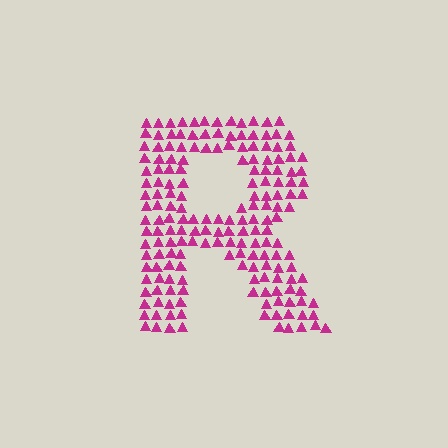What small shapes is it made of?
It is made of small triangles.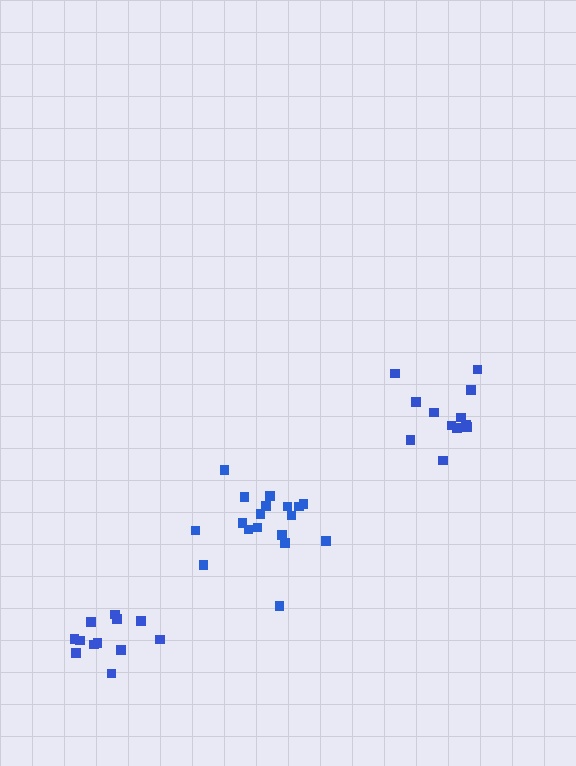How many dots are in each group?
Group 1: 12 dots, Group 2: 18 dots, Group 3: 12 dots (42 total).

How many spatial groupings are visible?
There are 3 spatial groupings.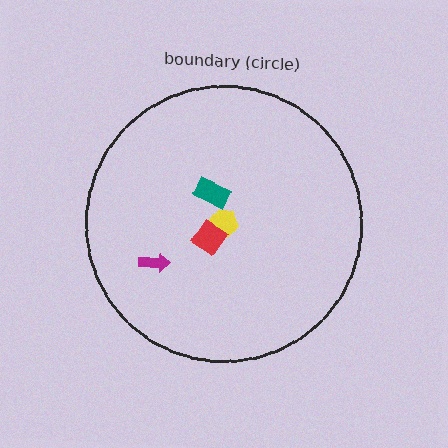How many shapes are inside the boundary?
4 inside, 0 outside.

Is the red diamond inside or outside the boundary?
Inside.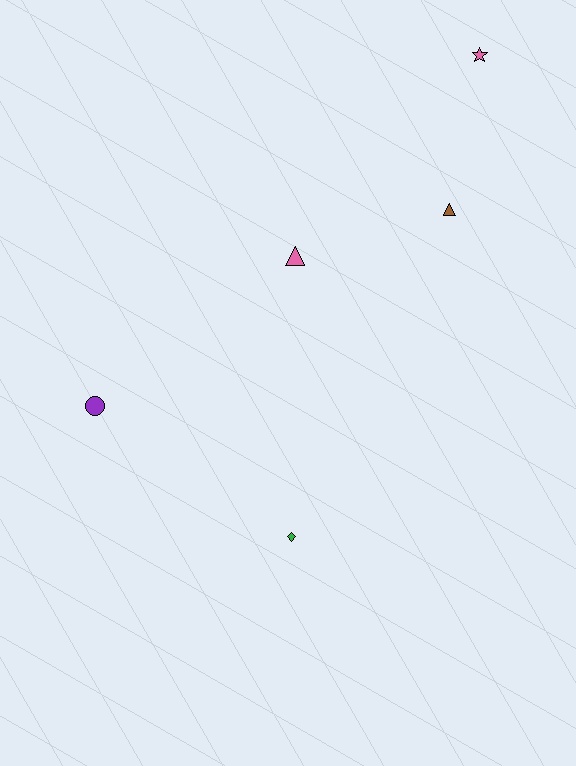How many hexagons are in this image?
There are no hexagons.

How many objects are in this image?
There are 5 objects.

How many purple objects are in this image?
There is 1 purple object.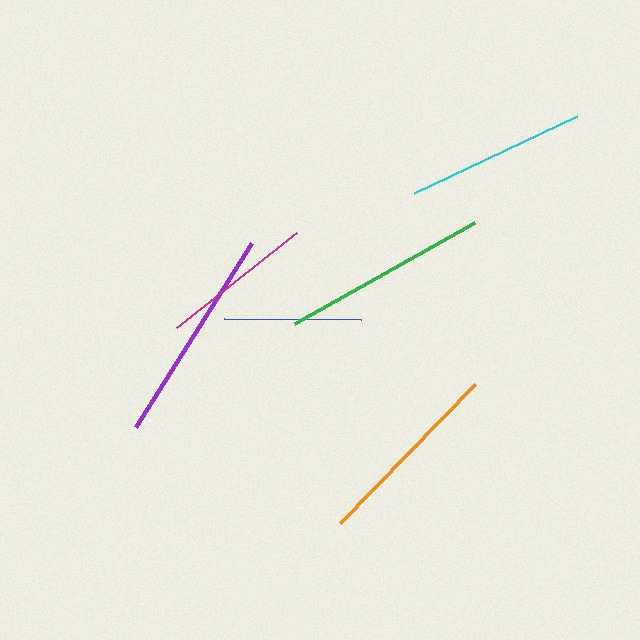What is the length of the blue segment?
The blue segment is approximately 137 pixels long.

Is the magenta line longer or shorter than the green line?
The green line is longer than the magenta line.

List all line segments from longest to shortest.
From longest to shortest: purple, green, orange, cyan, magenta, blue.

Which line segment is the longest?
The purple line is the longest at approximately 217 pixels.